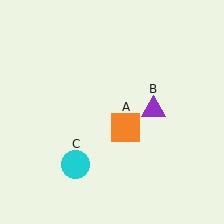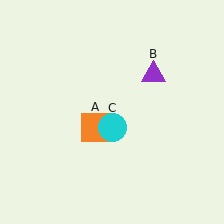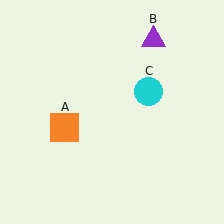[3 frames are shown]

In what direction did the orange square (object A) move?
The orange square (object A) moved left.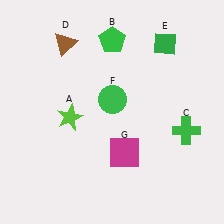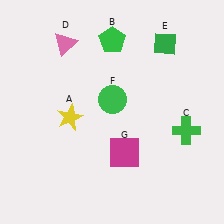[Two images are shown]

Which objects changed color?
A changed from lime to yellow. D changed from brown to pink.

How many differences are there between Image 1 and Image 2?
There are 2 differences between the two images.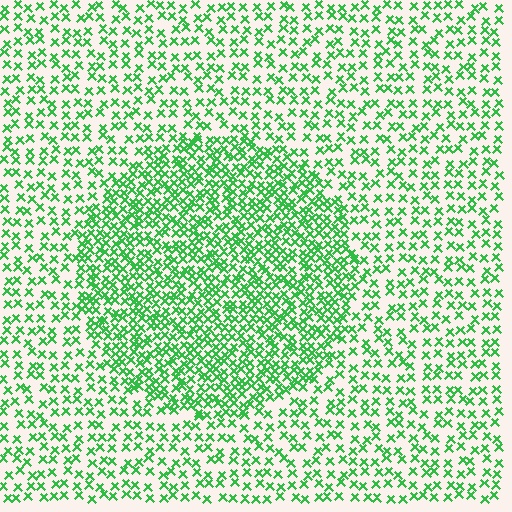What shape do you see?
I see a circle.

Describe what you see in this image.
The image contains small green elements arranged at two different densities. A circle-shaped region is visible where the elements are more densely packed than the surrounding area.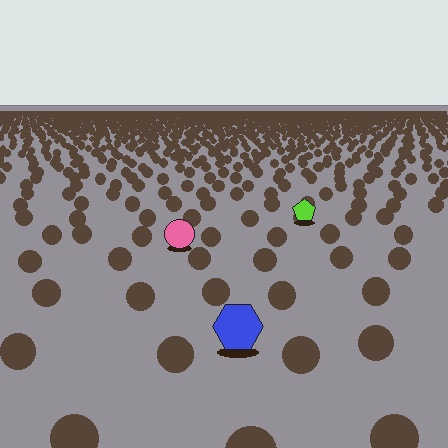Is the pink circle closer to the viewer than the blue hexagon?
No. The blue hexagon is closer — you can tell from the texture gradient: the ground texture is coarser near it.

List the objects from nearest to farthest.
From nearest to farthest: the blue hexagon, the pink circle, the lime pentagon.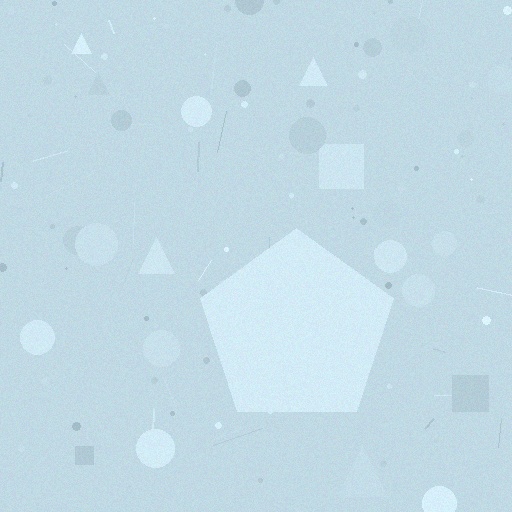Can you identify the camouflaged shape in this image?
The camouflaged shape is a pentagon.